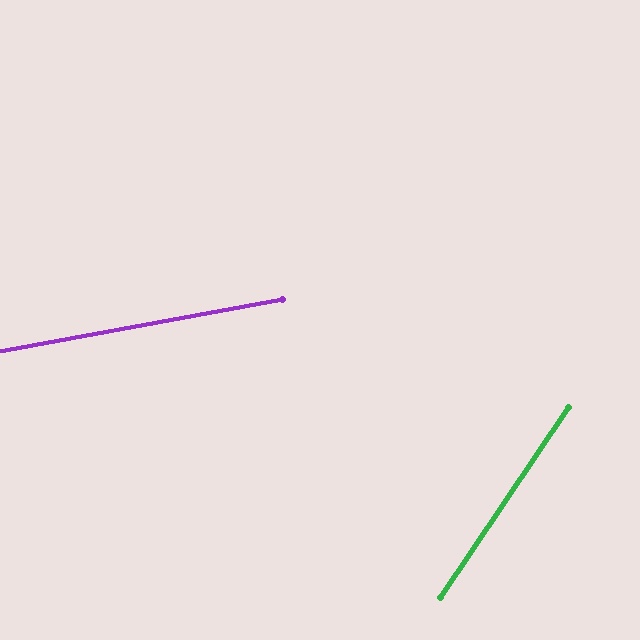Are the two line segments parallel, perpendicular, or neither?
Neither parallel nor perpendicular — they differ by about 46°.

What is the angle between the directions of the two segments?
Approximately 46 degrees.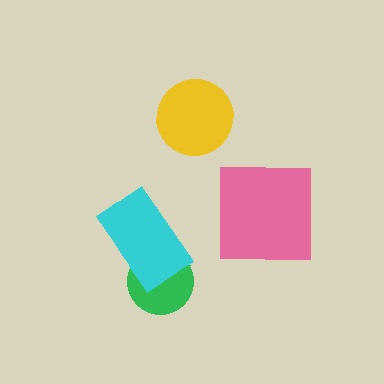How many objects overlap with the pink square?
0 objects overlap with the pink square.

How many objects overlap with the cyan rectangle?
1 object overlaps with the cyan rectangle.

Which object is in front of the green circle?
The cyan rectangle is in front of the green circle.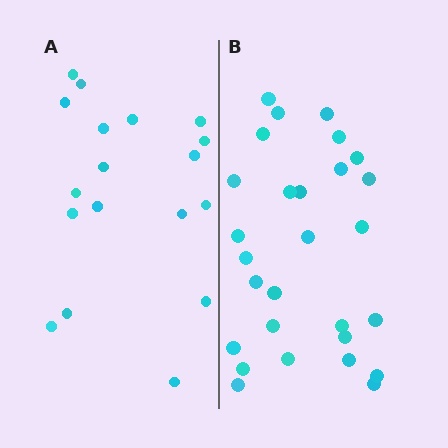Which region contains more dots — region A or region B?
Region B (the right region) has more dots.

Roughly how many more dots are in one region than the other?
Region B has roughly 10 or so more dots than region A.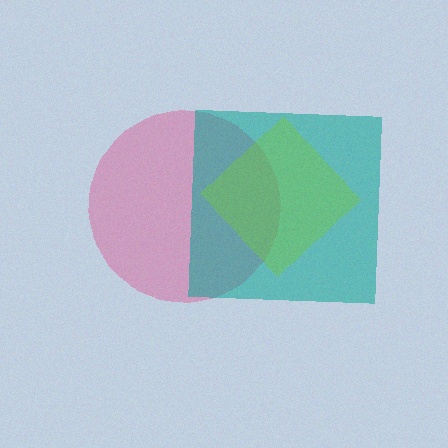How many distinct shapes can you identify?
There are 3 distinct shapes: a pink circle, a teal square, a lime diamond.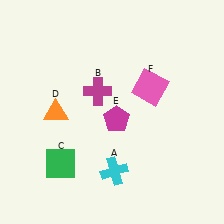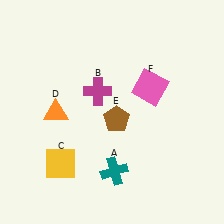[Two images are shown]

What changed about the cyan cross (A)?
In Image 1, A is cyan. In Image 2, it changed to teal.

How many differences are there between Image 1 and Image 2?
There are 3 differences between the two images.